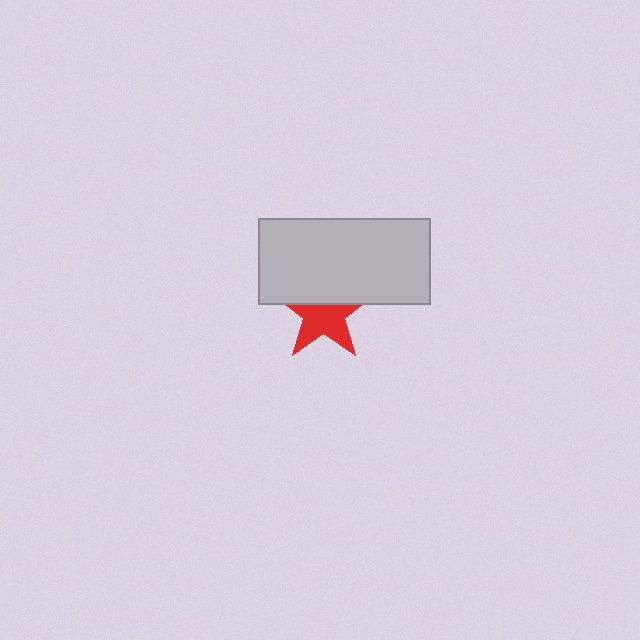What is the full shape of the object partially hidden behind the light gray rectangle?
The partially hidden object is a red star.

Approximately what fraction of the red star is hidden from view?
Roughly 41% of the red star is hidden behind the light gray rectangle.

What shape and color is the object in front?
The object in front is a light gray rectangle.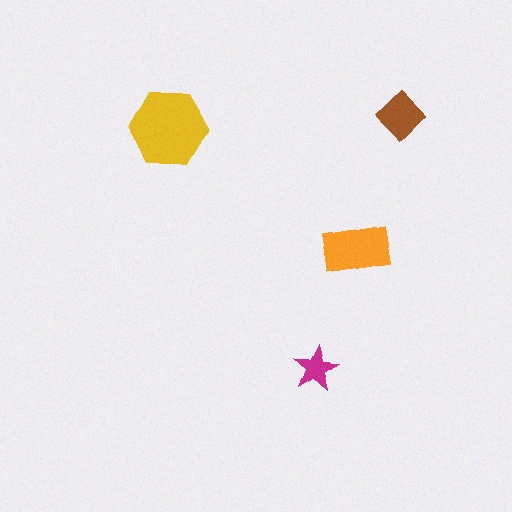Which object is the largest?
The yellow hexagon.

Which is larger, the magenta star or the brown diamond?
The brown diamond.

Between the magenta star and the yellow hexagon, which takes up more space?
The yellow hexagon.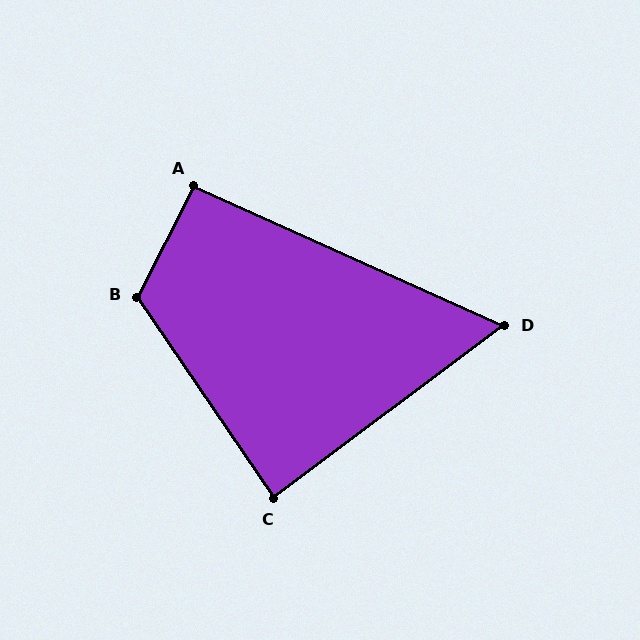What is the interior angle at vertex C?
Approximately 87 degrees (approximately right).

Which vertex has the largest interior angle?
B, at approximately 119 degrees.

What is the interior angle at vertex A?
Approximately 93 degrees (approximately right).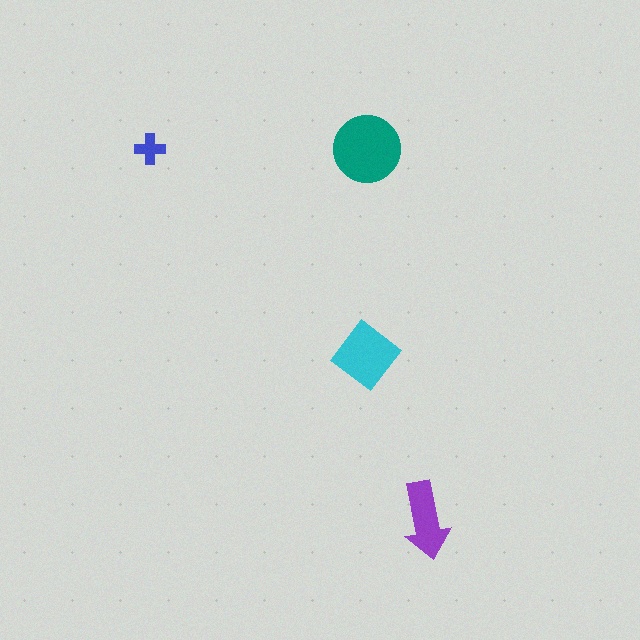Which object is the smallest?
The blue cross.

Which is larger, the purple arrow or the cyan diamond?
The cyan diamond.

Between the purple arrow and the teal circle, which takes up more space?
The teal circle.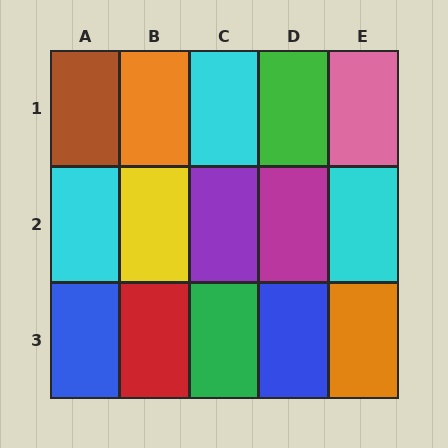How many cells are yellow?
1 cell is yellow.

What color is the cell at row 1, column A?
Brown.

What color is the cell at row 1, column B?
Orange.